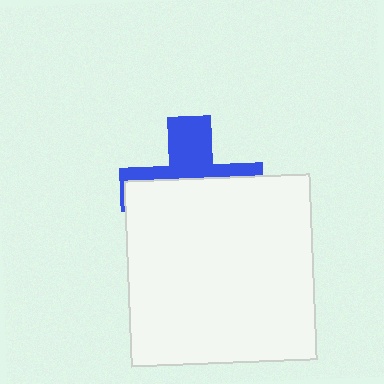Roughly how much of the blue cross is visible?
A small part of it is visible (roughly 38%).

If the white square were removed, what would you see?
You would see the complete blue cross.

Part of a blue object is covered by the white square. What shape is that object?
It is a cross.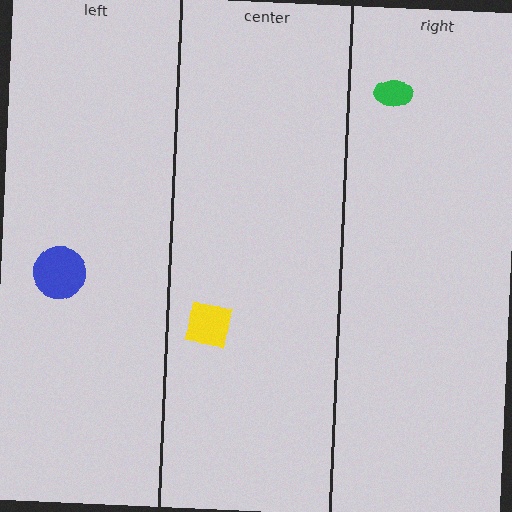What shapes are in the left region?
The blue circle.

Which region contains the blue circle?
The left region.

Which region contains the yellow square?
The center region.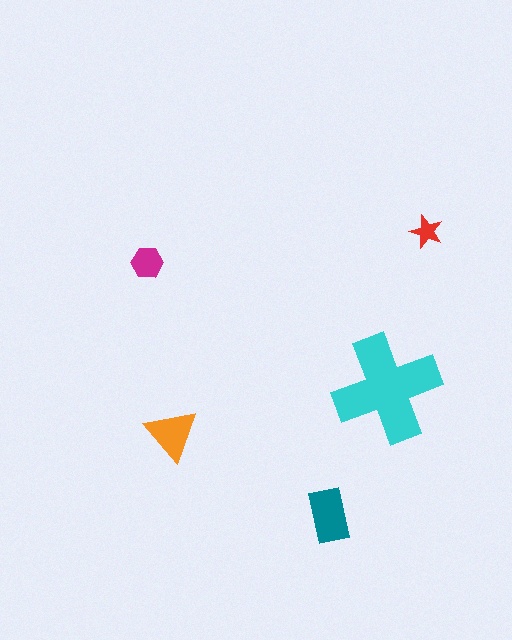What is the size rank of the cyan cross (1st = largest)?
1st.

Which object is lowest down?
The teal rectangle is bottommost.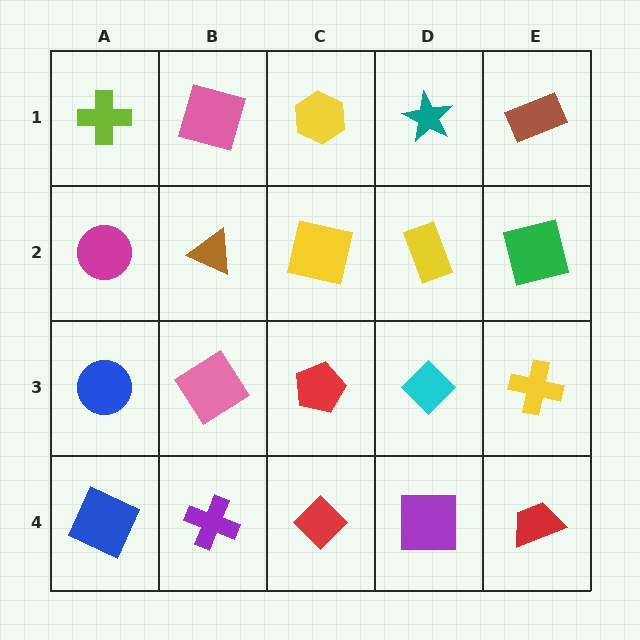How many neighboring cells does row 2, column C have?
4.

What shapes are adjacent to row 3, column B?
A brown triangle (row 2, column B), a purple cross (row 4, column B), a blue circle (row 3, column A), a red pentagon (row 3, column C).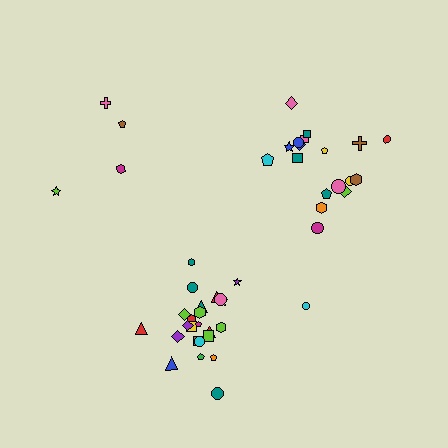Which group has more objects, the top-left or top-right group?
The top-right group.